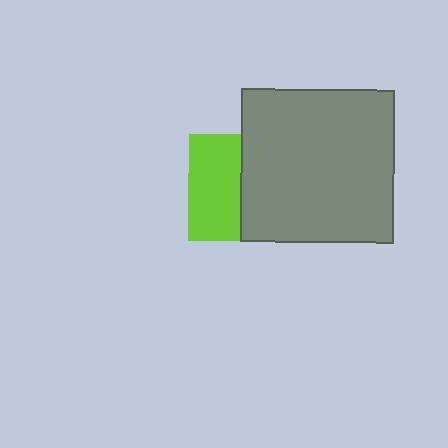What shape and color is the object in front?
The object in front is a gray square.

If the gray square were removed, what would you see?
You would see the complete lime square.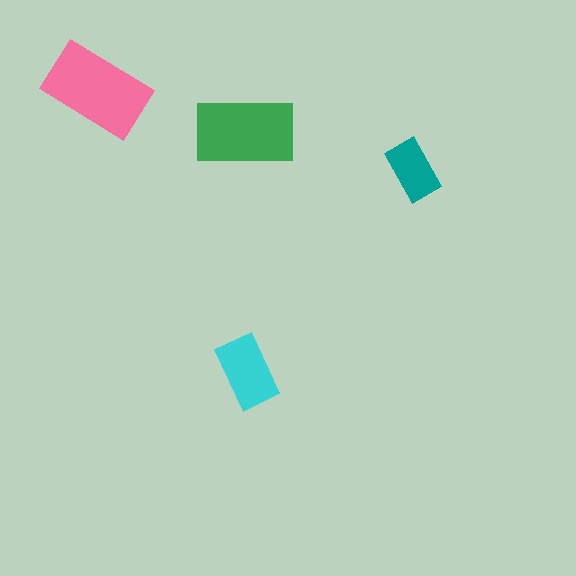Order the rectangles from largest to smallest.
the pink one, the green one, the cyan one, the teal one.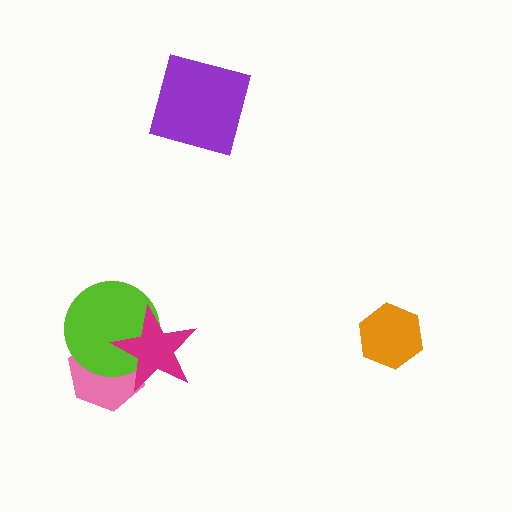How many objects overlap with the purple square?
0 objects overlap with the purple square.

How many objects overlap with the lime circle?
2 objects overlap with the lime circle.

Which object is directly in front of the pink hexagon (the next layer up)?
The lime circle is directly in front of the pink hexagon.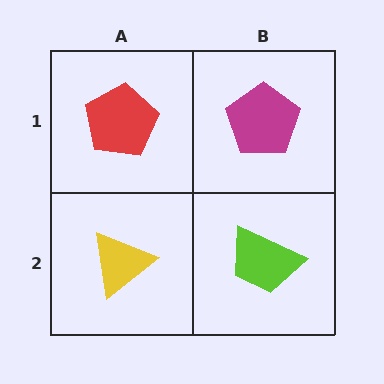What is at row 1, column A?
A red pentagon.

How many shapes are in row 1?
2 shapes.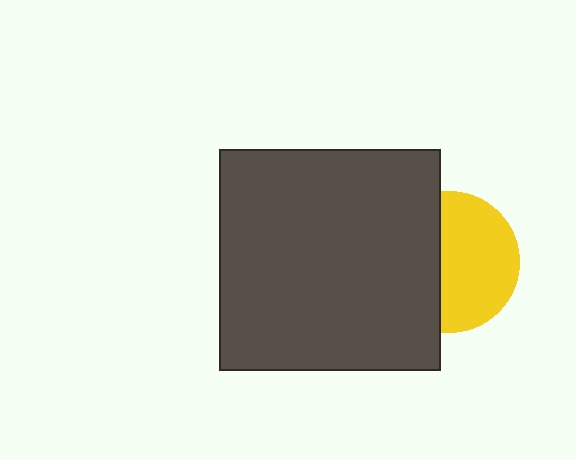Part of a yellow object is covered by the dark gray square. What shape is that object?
It is a circle.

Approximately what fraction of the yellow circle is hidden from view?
Roughly 43% of the yellow circle is hidden behind the dark gray square.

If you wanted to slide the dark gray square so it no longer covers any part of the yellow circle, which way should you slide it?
Slide it left — that is the most direct way to separate the two shapes.